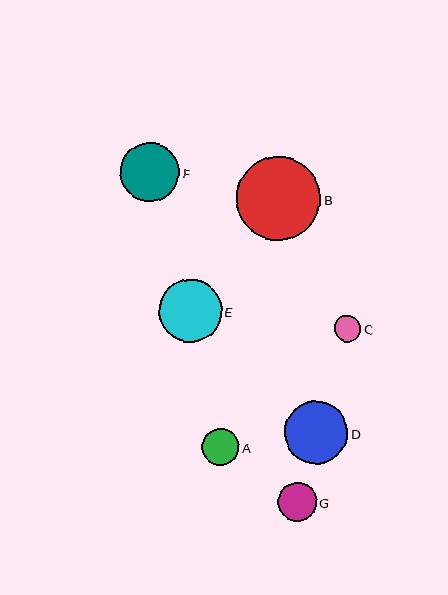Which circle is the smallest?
Circle C is the smallest with a size of approximately 27 pixels.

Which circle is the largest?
Circle B is the largest with a size of approximately 84 pixels.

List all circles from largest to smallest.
From largest to smallest: B, D, E, F, G, A, C.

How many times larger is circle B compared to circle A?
Circle B is approximately 2.3 times the size of circle A.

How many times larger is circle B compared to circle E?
Circle B is approximately 1.3 times the size of circle E.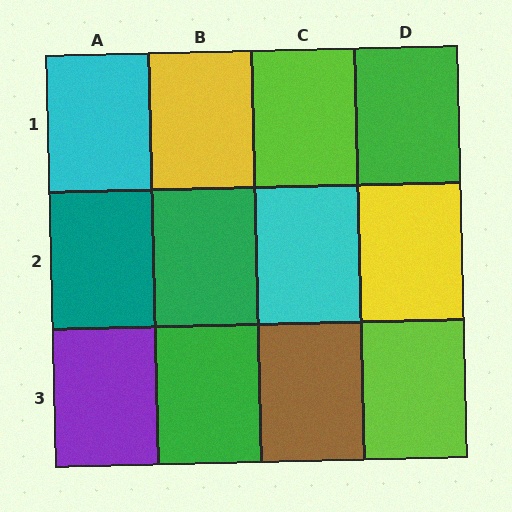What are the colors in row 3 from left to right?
Purple, green, brown, lime.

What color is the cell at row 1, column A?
Cyan.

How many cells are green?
3 cells are green.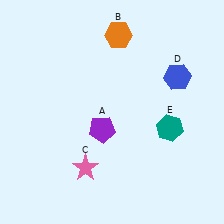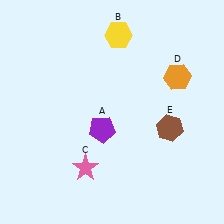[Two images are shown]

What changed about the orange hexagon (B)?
In Image 1, B is orange. In Image 2, it changed to yellow.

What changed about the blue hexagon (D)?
In Image 1, D is blue. In Image 2, it changed to orange.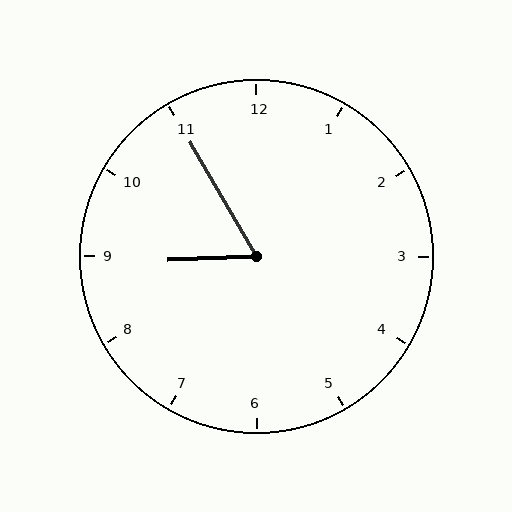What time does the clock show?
8:55.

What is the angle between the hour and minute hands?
Approximately 62 degrees.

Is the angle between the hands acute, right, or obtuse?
It is acute.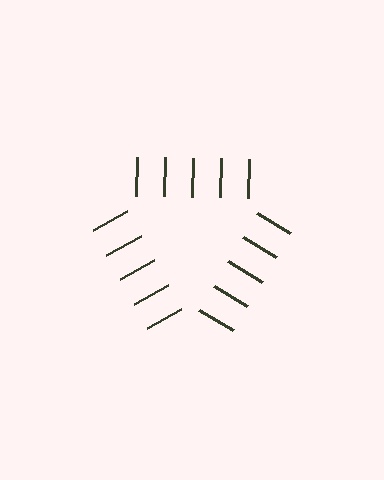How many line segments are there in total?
15 — 5 along each of the 3 edges.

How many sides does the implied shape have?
3 sides — the line-ends trace a triangle.